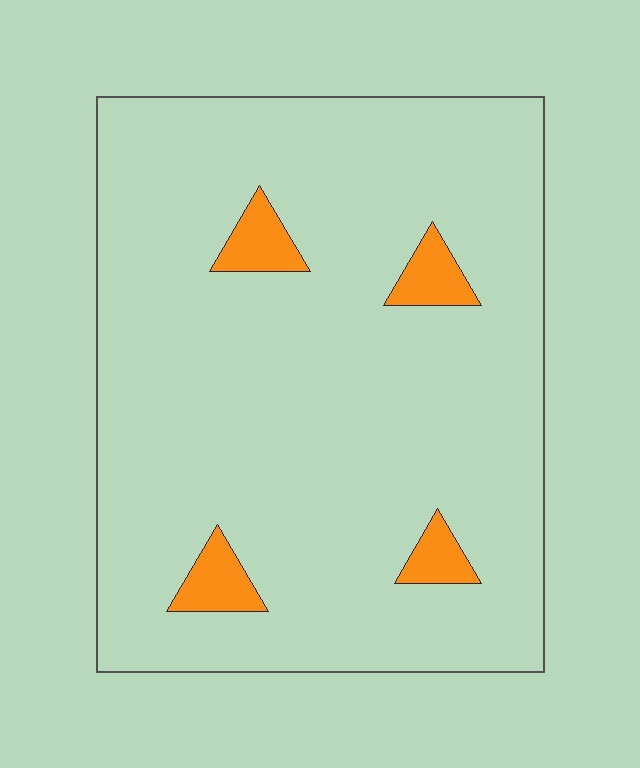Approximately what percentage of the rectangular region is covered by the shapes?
Approximately 5%.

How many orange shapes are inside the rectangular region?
4.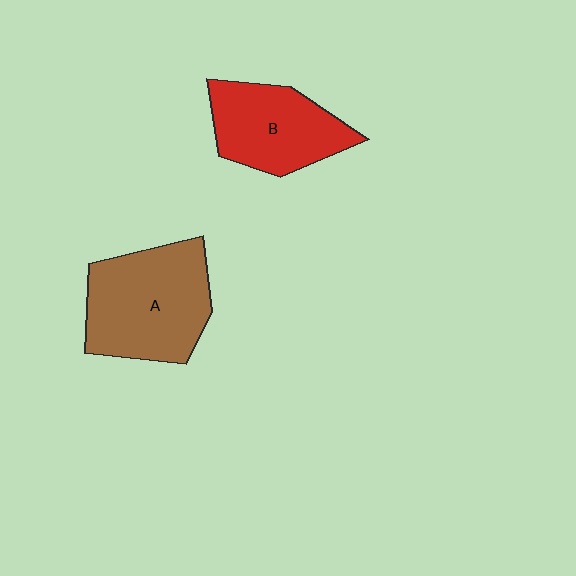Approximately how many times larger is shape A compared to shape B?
Approximately 1.3 times.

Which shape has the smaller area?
Shape B (red).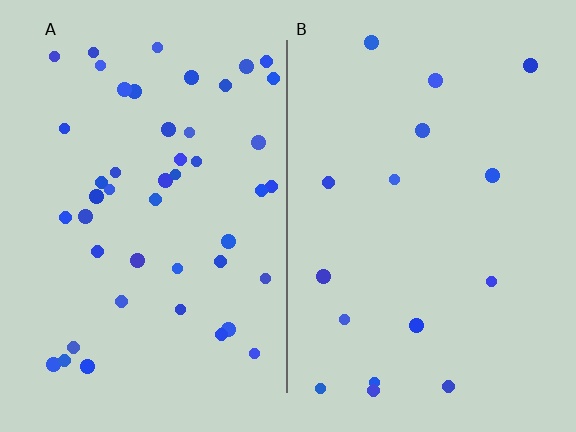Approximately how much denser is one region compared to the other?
Approximately 2.9× — region A over region B.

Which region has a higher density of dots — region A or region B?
A (the left).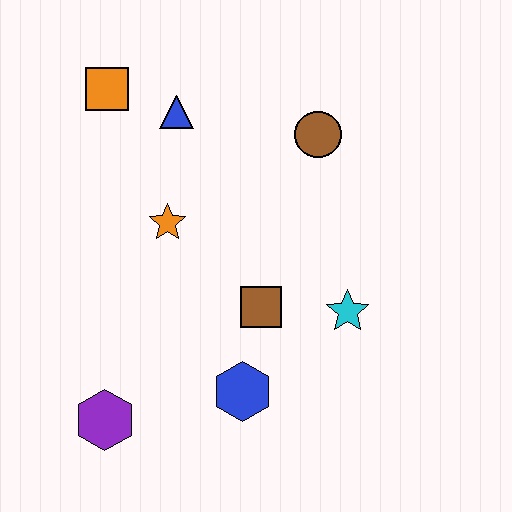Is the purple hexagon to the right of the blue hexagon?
No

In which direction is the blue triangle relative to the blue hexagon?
The blue triangle is above the blue hexagon.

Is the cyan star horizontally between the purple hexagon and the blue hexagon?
No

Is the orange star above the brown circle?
No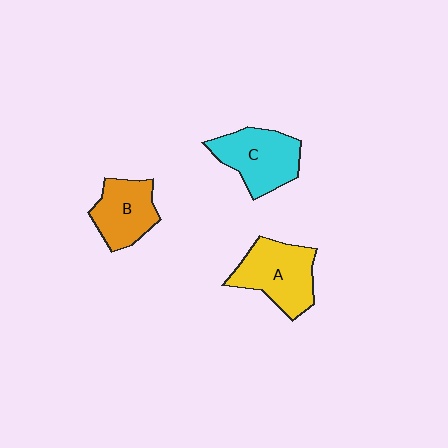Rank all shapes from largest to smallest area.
From largest to smallest: A (yellow), C (cyan), B (orange).